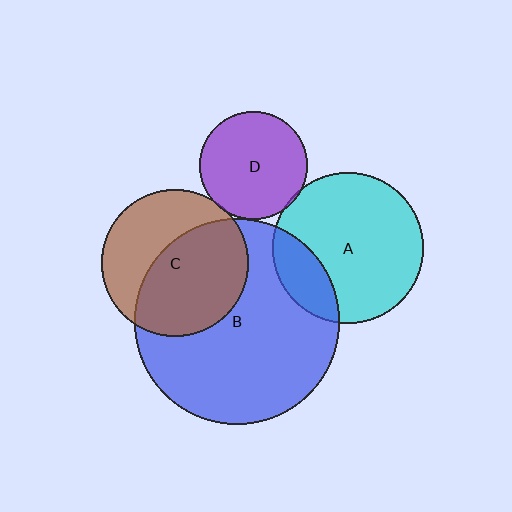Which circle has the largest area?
Circle B (blue).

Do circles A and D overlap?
Yes.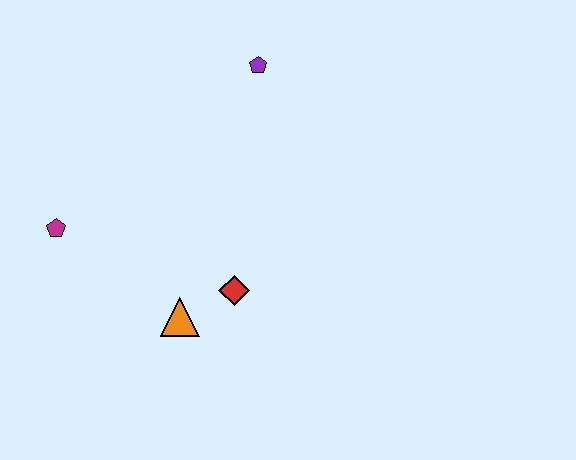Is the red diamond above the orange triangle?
Yes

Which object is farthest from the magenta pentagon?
The purple pentagon is farthest from the magenta pentagon.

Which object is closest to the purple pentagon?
The red diamond is closest to the purple pentagon.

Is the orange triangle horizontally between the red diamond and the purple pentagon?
No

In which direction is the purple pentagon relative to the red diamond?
The purple pentagon is above the red diamond.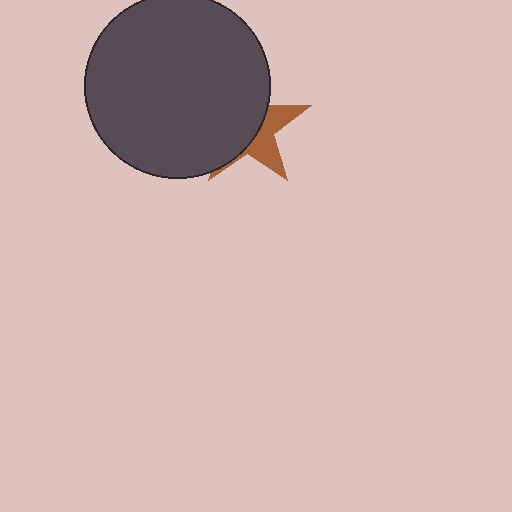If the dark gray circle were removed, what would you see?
You would see the complete brown star.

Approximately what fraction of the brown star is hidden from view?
Roughly 64% of the brown star is hidden behind the dark gray circle.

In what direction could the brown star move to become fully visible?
The brown star could move right. That would shift it out from behind the dark gray circle entirely.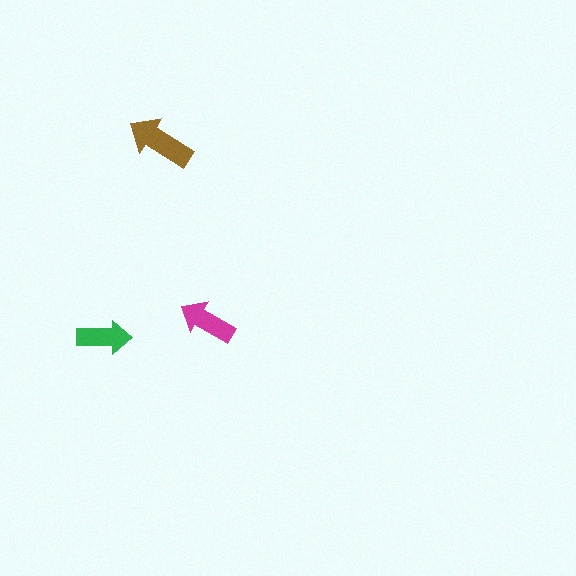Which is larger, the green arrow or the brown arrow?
The brown one.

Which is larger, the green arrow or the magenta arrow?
The magenta one.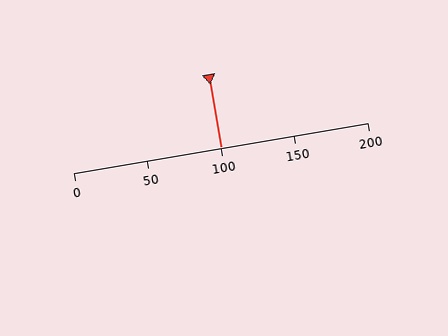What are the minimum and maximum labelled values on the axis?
The axis runs from 0 to 200.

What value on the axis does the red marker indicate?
The marker indicates approximately 100.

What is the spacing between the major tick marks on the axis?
The major ticks are spaced 50 apart.